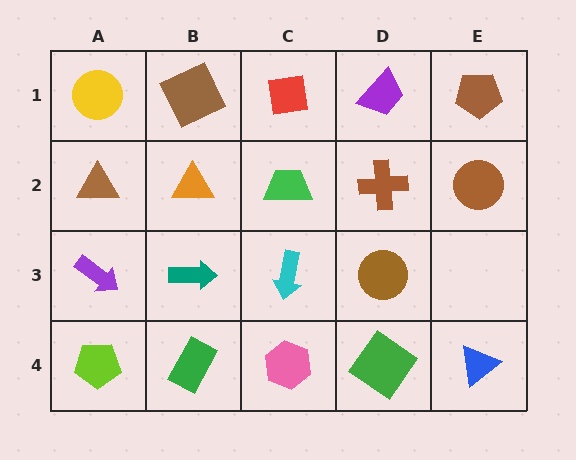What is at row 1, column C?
A red square.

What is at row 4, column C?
A pink hexagon.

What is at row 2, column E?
A brown circle.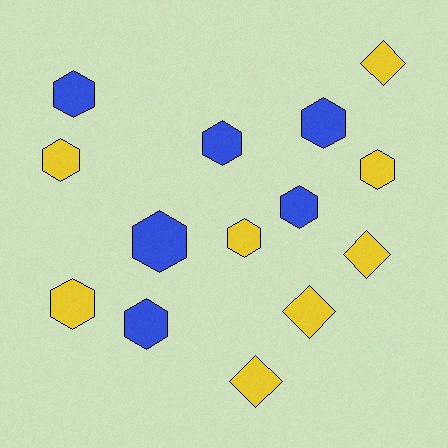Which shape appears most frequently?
Hexagon, with 10 objects.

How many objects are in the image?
There are 14 objects.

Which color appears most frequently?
Yellow, with 8 objects.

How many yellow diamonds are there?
There are 4 yellow diamonds.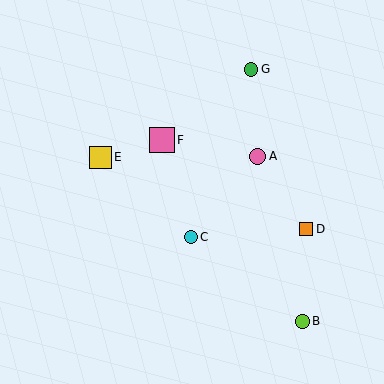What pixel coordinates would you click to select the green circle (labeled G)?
Click at (251, 69) to select the green circle G.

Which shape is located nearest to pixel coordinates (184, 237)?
The cyan circle (labeled C) at (191, 237) is nearest to that location.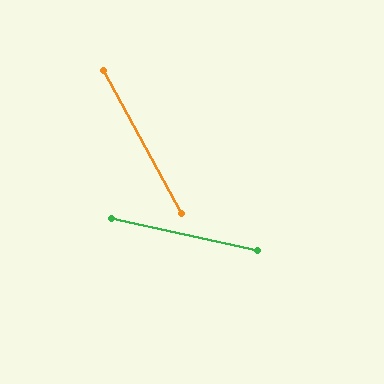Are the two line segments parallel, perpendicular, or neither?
Neither parallel nor perpendicular — they differ by about 49°.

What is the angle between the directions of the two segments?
Approximately 49 degrees.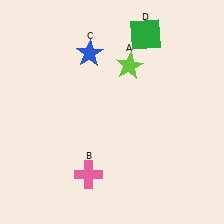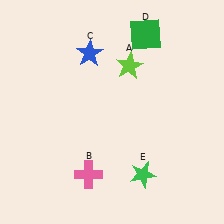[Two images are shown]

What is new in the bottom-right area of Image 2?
A green star (E) was added in the bottom-right area of Image 2.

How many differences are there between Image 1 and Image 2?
There is 1 difference between the two images.